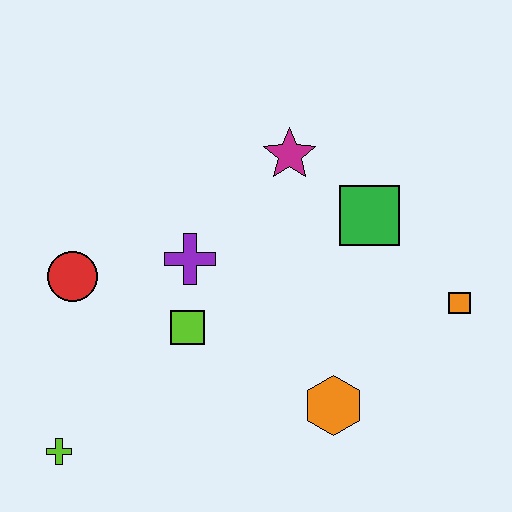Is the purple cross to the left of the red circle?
No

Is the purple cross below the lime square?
No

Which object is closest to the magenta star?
The green square is closest to the magenta star.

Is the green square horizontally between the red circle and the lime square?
No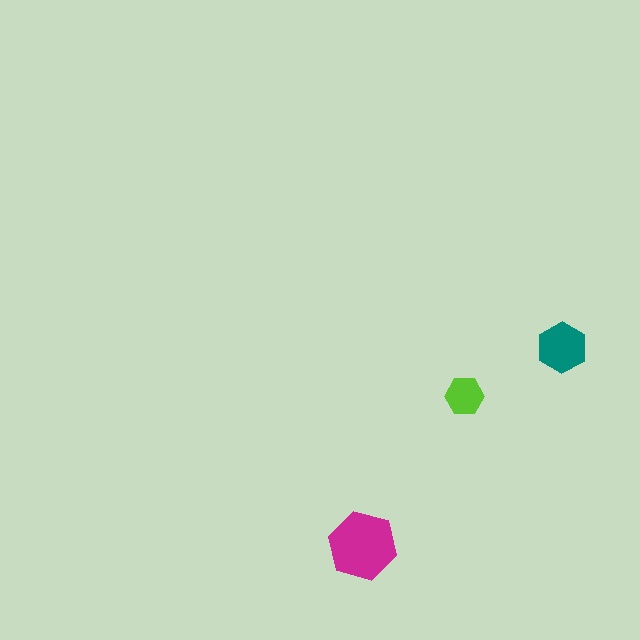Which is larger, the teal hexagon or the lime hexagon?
The teal one.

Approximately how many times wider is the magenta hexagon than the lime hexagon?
About 2 times wider.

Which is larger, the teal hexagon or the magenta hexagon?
The magenta one.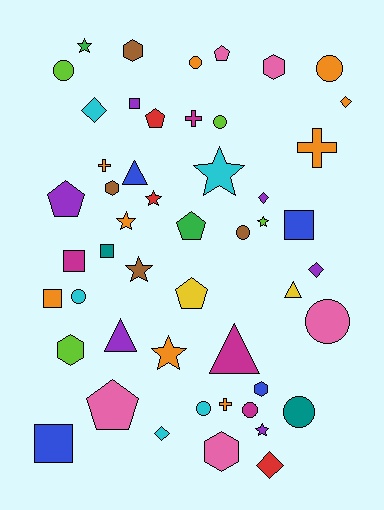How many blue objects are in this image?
There are 4 blue objects.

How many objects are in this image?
There are 50 objects.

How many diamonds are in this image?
There are 6 diamonds.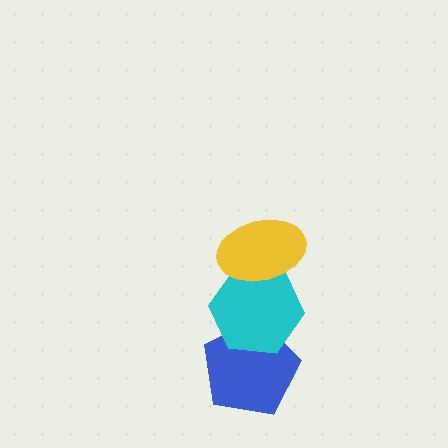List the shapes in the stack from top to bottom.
From top to bottom: the yellow ellipse, the cyan hexagon, the blue pentagon.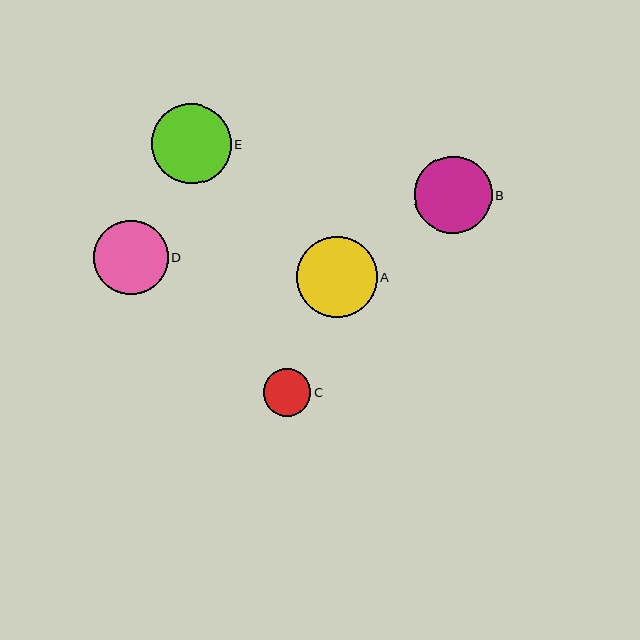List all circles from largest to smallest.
From largest to smallest: A, E, B, D, C.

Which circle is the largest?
Circle A is the largest with a size of approximately 81 pixels.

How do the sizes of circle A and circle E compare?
Circle A and circle E are approximately the same size.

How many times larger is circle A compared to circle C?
Circle A is approximately 1.7 times the size of circle C.